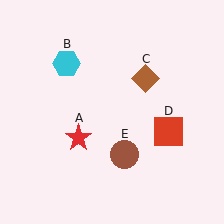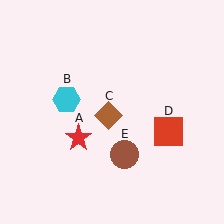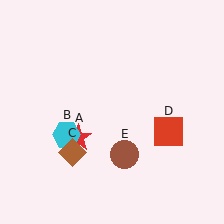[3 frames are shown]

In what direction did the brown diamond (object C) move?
The brown diamond (object C) moved down and to the left.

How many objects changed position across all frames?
2 objects changed position: cyan hexagon (object B), brown diamond (object C).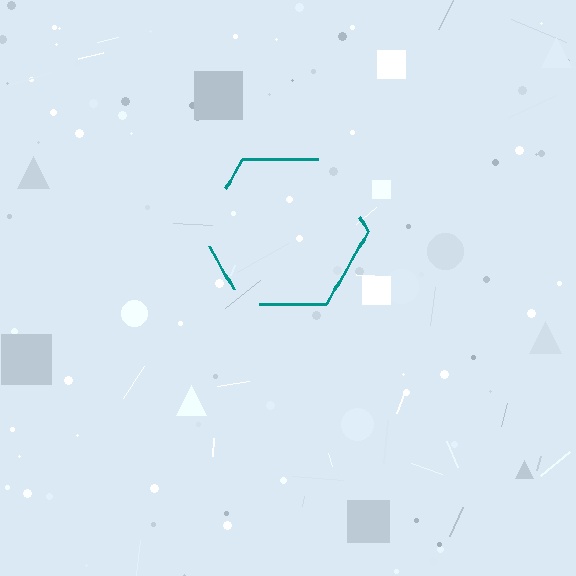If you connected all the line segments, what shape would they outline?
They would outline a hexagon.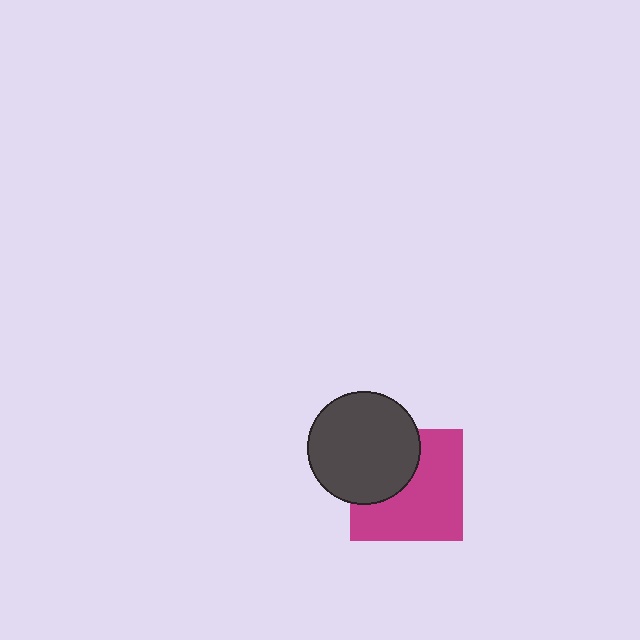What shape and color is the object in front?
The object in front is a dark gray circle.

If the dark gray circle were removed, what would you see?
You would see the complete magenta square.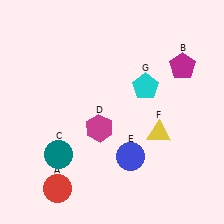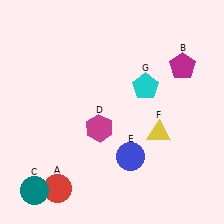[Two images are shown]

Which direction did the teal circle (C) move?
The teal circle (C) moved down.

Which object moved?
The teal circle (C) moved down.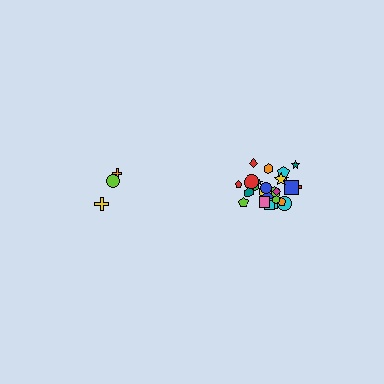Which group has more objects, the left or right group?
The right group.